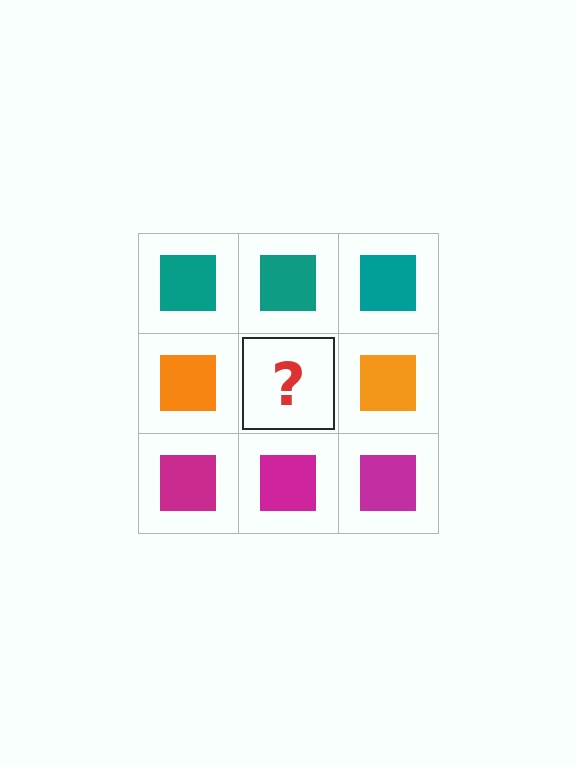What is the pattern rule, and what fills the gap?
The rule is that each row has a consistent color. The gap should be filled with an orange square.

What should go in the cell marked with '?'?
The missing cell should contain an orange square.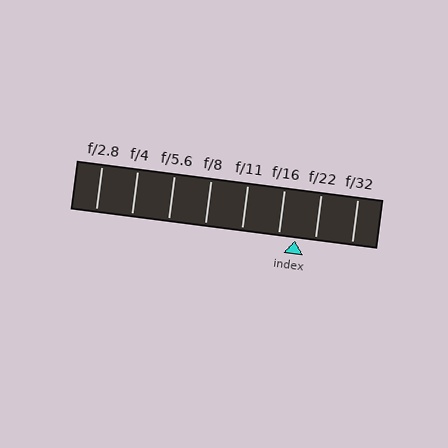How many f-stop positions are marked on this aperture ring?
There are 8 f-stop positions marked.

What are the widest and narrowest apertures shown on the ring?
The widest aperture shown is f/2.8 and the narrowest is f/32.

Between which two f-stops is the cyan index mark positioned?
The index mark is between f/16 and f/22.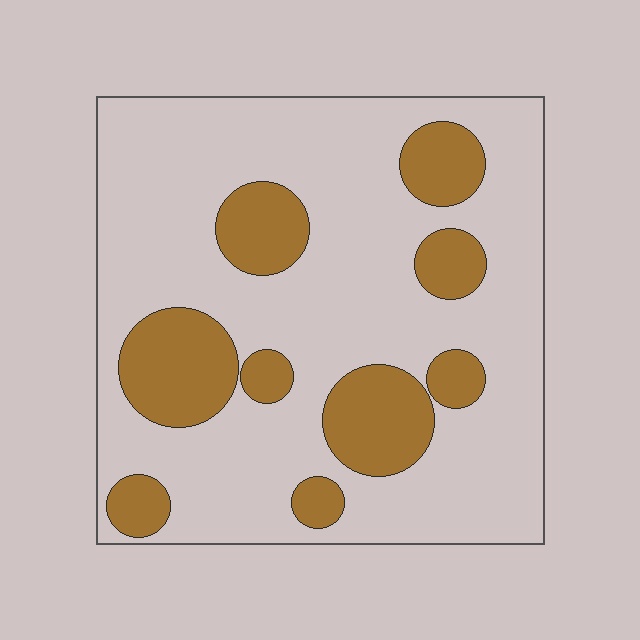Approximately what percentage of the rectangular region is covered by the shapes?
Approximately 25%.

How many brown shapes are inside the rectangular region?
9.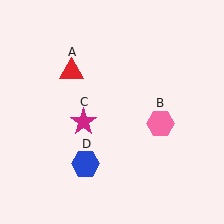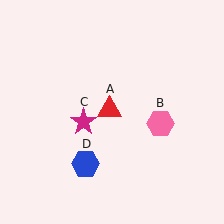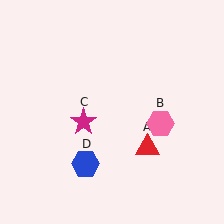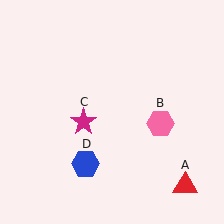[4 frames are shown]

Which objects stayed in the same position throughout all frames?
Pink hexagon (object B) and magenta star (object C) and blue hexagon (object D) remained stationary.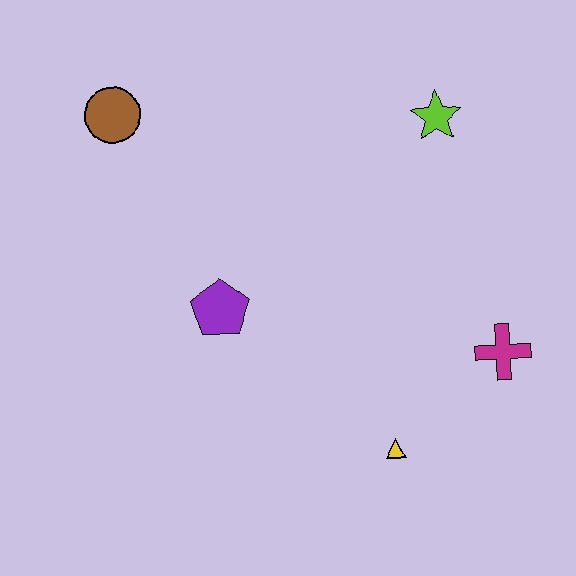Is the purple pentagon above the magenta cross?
Yes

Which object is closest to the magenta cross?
The yellow triangle is closest to the magenta cross.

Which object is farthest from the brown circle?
The magenta cross is farthest from the brown circle.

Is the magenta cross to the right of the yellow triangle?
Yes